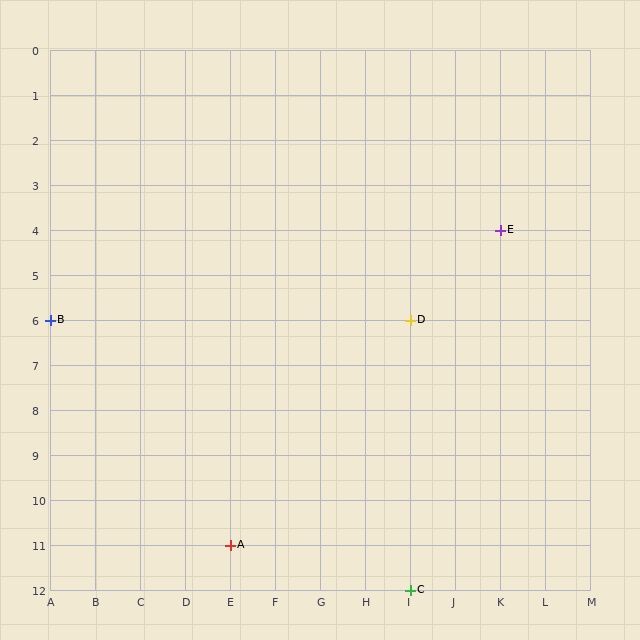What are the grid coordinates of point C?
Point C is at grid coordinates (I, 12).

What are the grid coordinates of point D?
Point D is at grid coordinates (I, 6).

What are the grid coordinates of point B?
Point B is at grid coordinates (A, 6).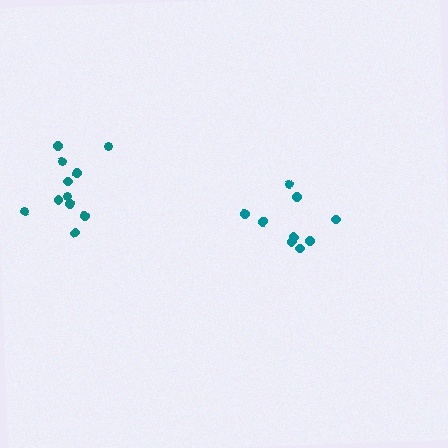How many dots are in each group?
Group 1: 11 dots, Group 2: 9 dots (20 total).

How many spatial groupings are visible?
There are 2 spatial groupings.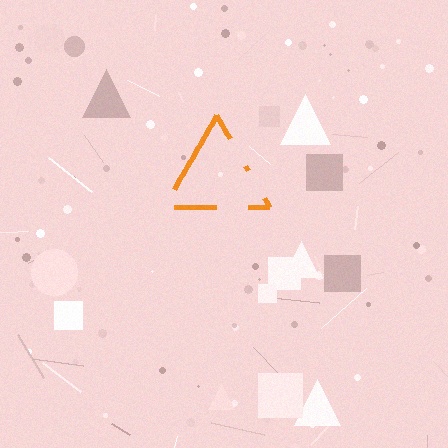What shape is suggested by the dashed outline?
The dashed outline suggests a triangle.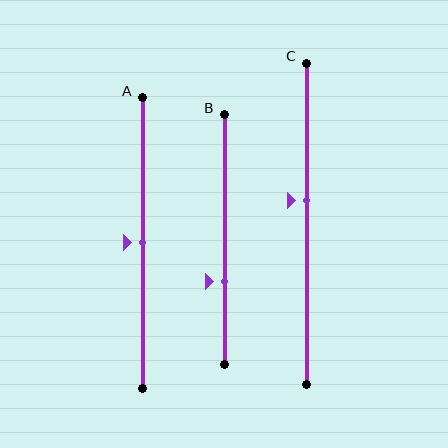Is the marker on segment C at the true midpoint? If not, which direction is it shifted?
No, the marker on segment C is shifted upward by about 7% of the segment length.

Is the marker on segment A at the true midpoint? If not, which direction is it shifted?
Yes, the marker on segment A is at the true midpoint.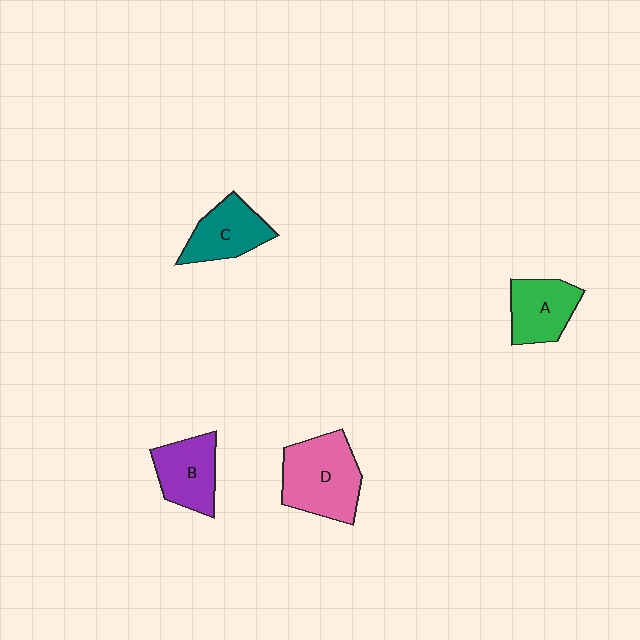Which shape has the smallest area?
Shape A (green).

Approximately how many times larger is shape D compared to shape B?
Approximately 1.4 times.